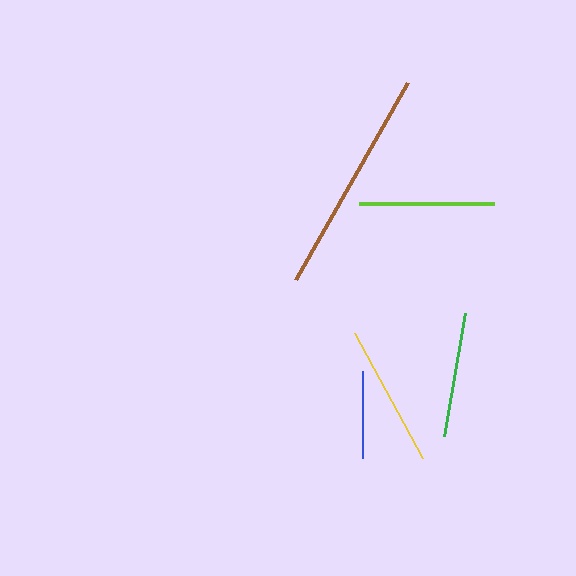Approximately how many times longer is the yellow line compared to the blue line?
The yellow line is approximately 1.6 times the length of the blue line.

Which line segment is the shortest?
The blue line is the shortest at approximately 87 pixels.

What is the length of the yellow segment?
The yellow segment is approximately 142 pixels long.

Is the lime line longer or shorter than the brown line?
The brown line is longer than the lime line.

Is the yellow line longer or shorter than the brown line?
The brown line is longer than the yellow line.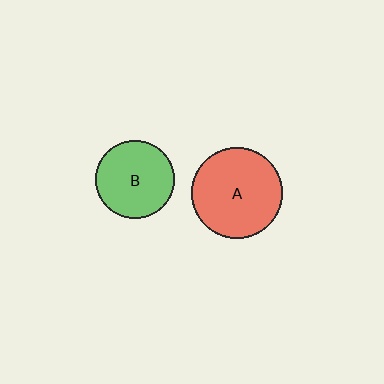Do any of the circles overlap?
No, none of the circles overlap.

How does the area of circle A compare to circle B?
Approximately 1.3 times.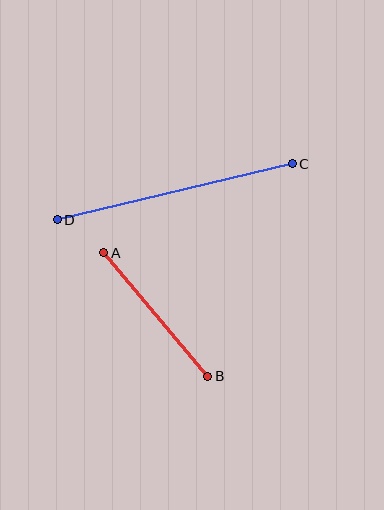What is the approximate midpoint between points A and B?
The midpoint is at approximately (156, 315) pixels.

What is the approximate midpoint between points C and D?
The midpoint is at approximately (175, 192) pixels.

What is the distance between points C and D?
The distance is approximately 241 pixels.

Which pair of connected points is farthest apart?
Points C and D are farthest apart.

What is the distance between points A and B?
The distance is approximately 162 pixels.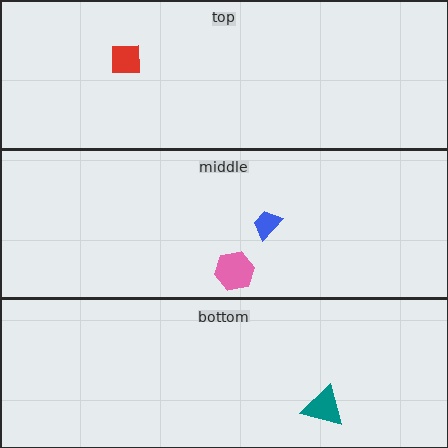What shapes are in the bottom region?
The teal triangle.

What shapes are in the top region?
The red square.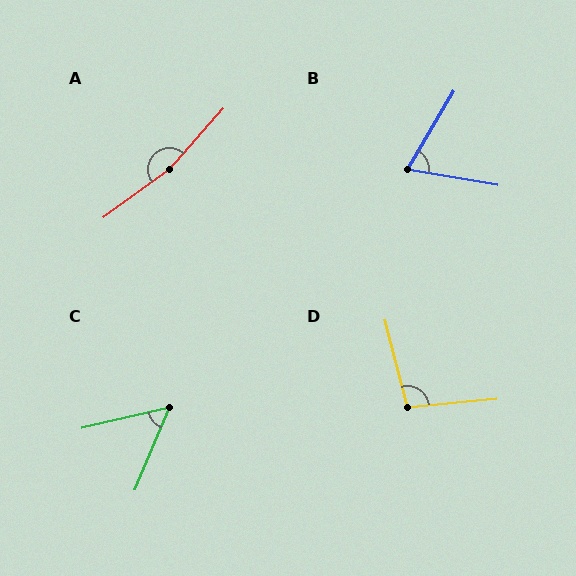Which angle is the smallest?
C, at approximately 55 degrees.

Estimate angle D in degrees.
Approximately 99 degrees.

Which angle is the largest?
A, at approximately 167 degrees.